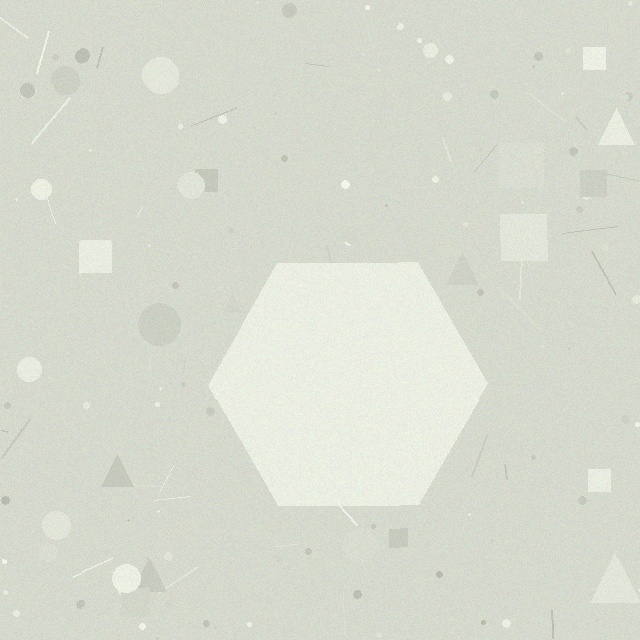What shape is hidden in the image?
A hexagon is hidden in the image.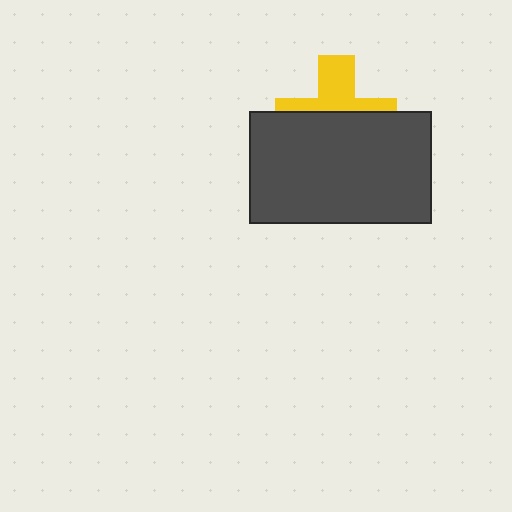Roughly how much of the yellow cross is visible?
A small part of it is visible (roughly 42%).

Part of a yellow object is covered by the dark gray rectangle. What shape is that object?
It is a cross.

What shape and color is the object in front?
The object in front is a dark gray rectangle.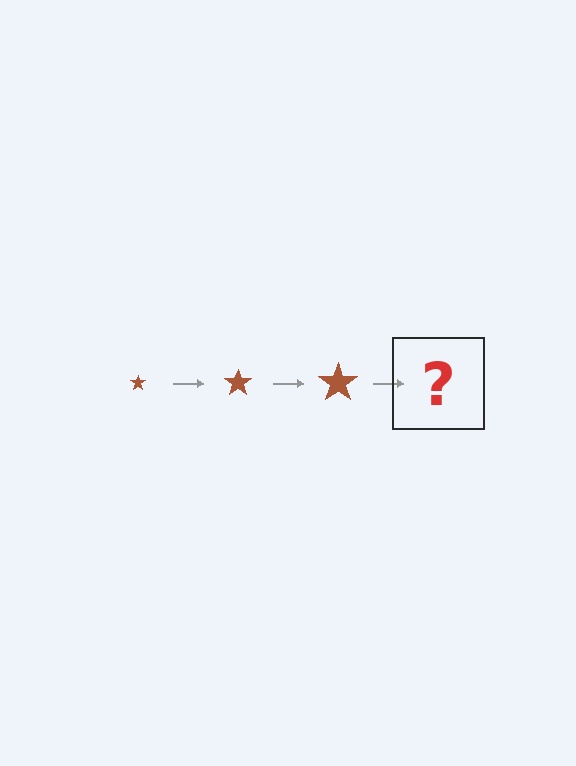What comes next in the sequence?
The next element should be a brown star, larger than the previous one.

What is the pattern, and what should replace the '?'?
The pattern is that the star gets progressively larger each step. The '?' should be a brown star, larger than the previous one.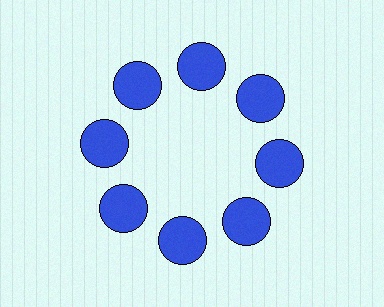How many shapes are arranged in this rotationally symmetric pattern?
There are 8 shapes, arranged in 8 groups of 1.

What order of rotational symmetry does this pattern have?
This pattern has 8-fold rotational symmetry.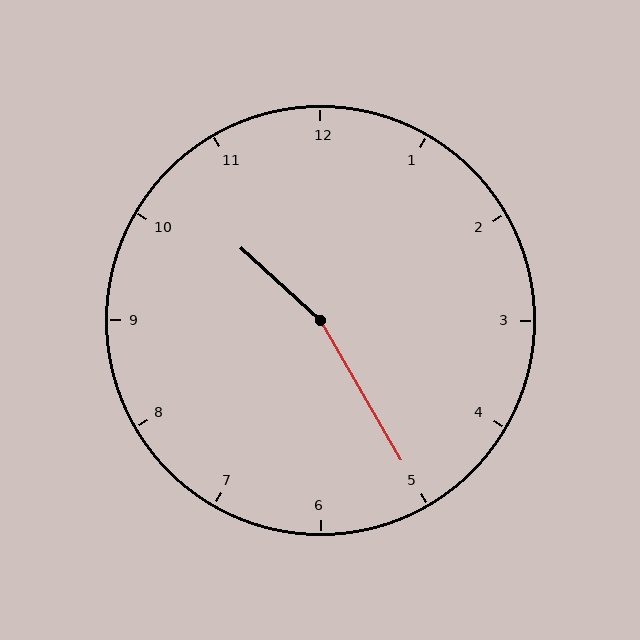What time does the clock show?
10:25.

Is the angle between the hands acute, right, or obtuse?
It is obtuse.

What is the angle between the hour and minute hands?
Approximately 162 degrees.